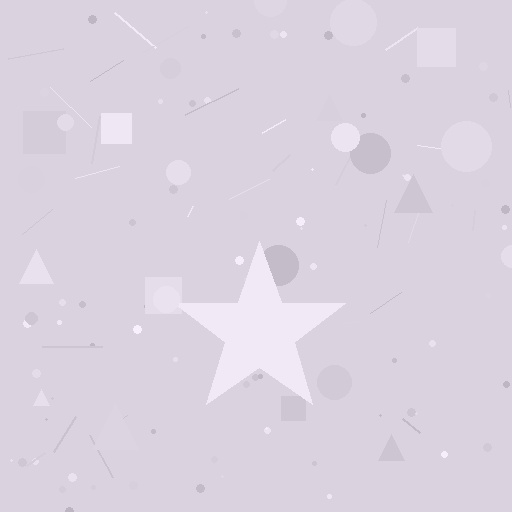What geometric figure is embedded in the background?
A star is embedded in the background.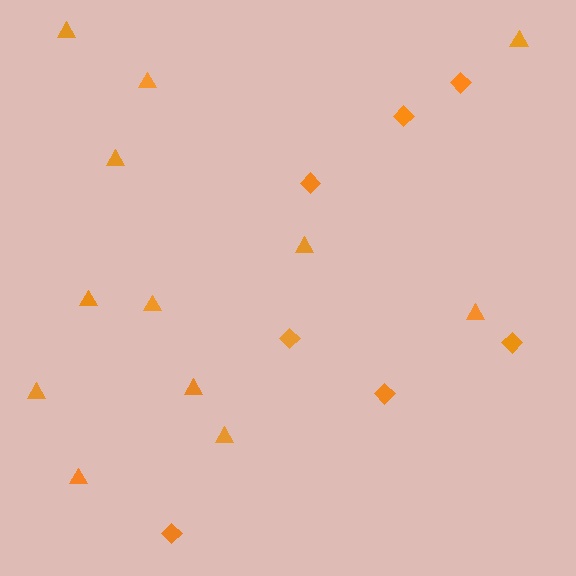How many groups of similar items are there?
There are 2 groups: one group of diamonds (7) and one group of triangles (12).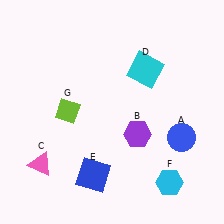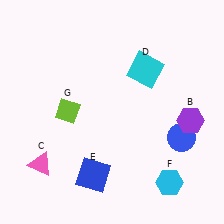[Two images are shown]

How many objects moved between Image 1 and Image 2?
1 object moved between the two images.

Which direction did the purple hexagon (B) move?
The purple hexagon (B) moved right.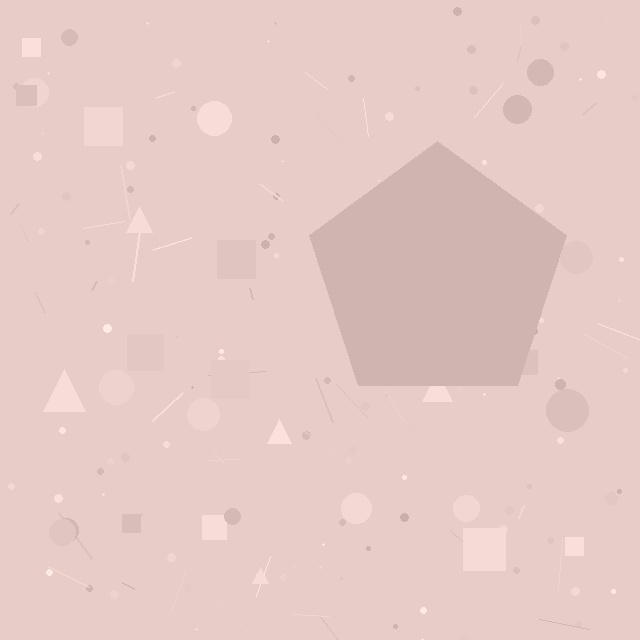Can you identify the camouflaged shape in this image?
The camouflaged shape is a pentagon.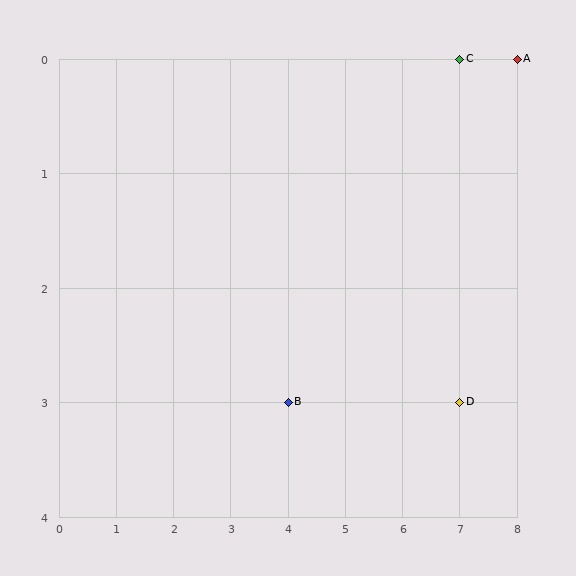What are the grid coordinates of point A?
Point A is at grid coordinates (8, 0).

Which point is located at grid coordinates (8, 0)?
Point A is at (8, 0).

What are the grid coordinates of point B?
Point B is at grid coordinates (4, 3).